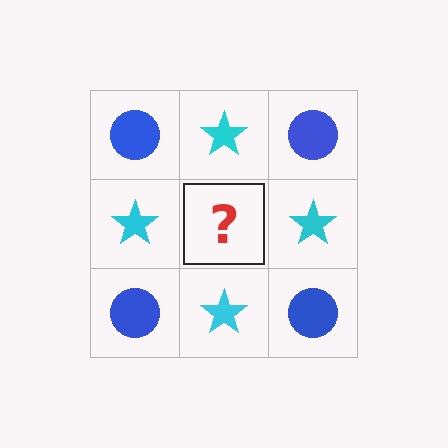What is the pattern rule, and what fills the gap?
The rule is that it alternates blue circle and cyan star in a checkerboard pattern. The gap should be filled with a blue circle.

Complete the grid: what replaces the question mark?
The question mark should be replaced with a blue circle.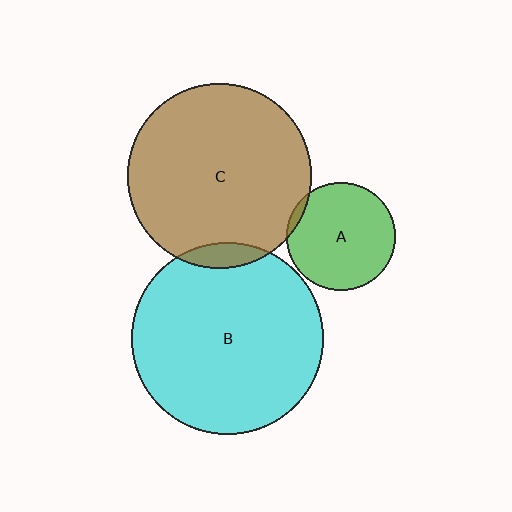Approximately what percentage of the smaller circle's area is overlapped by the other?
Approximately 5%.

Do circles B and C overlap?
Yes.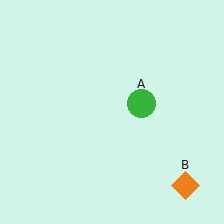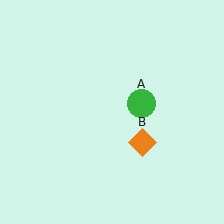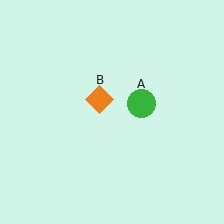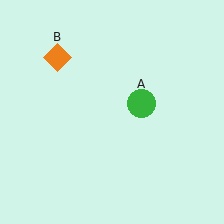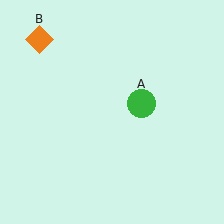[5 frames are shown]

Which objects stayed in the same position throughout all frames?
Green circle (object A) remained stationary.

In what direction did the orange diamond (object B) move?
The orange diamond (object B) moved up and to the left.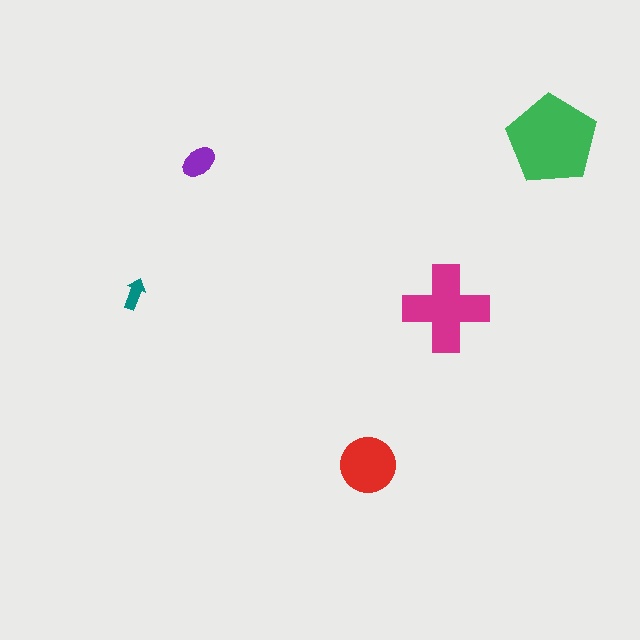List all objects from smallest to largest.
The teal arrow, the purple ellipse, the red circle, the magenta cross, the green pentagon.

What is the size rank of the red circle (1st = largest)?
3rd.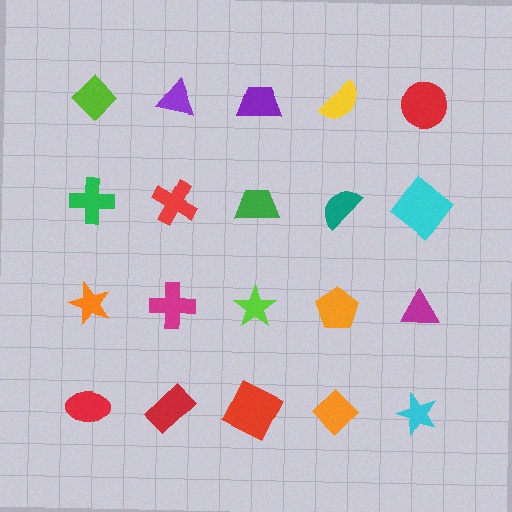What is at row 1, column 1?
A lime diamond.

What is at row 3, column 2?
A magenta cross.